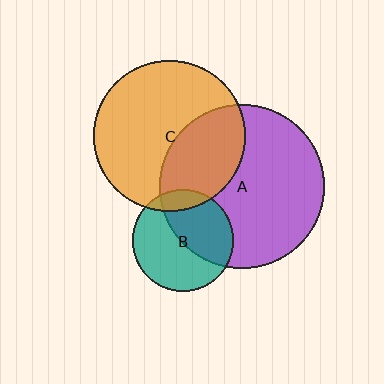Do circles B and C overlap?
Yes.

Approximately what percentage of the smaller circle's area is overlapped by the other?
Approximately 10%.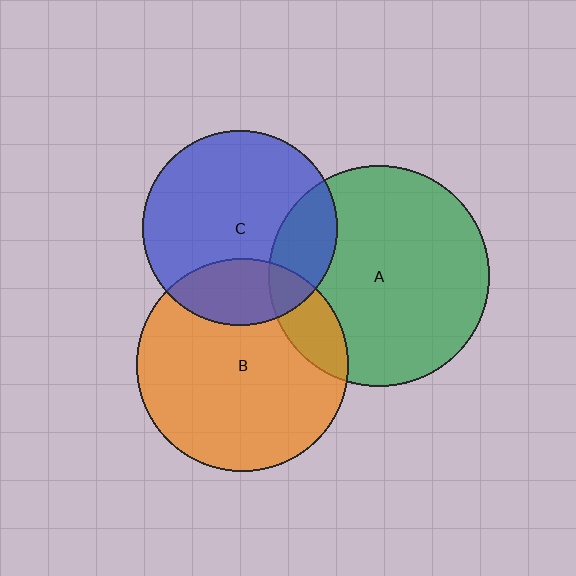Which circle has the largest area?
Circle A (green).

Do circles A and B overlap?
Yes.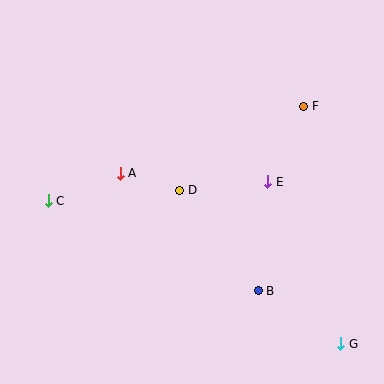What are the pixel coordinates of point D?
Point D is at (180, 190).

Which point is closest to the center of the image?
Point D at (180, 190) is closest to the center.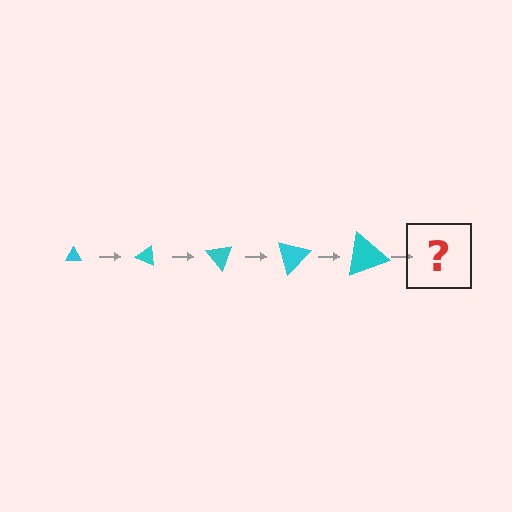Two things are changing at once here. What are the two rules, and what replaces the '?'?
The two rules are that the triangle grows larger each step and it rotates 25 degrees each step. The '?' should be a triangle, larger than the previous one and rotated 125 degrees from the start.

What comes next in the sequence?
The next element should be a triangle, larger than the previous one and rotated 125 degrees from the start.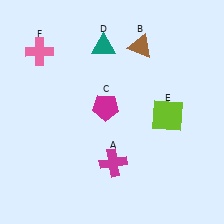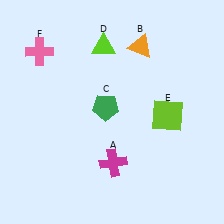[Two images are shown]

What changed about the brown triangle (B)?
In Image 1, B is brown. In Image 2, it changed to orange.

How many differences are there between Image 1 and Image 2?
There are 3 differences between the two images.